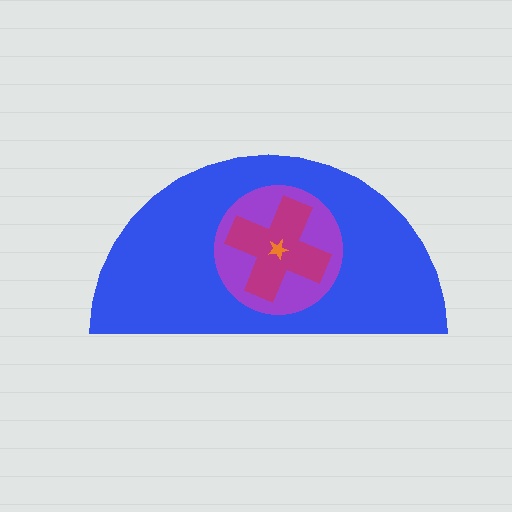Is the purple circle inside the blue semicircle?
Yes.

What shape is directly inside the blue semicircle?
The purple circle.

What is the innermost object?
The orange star.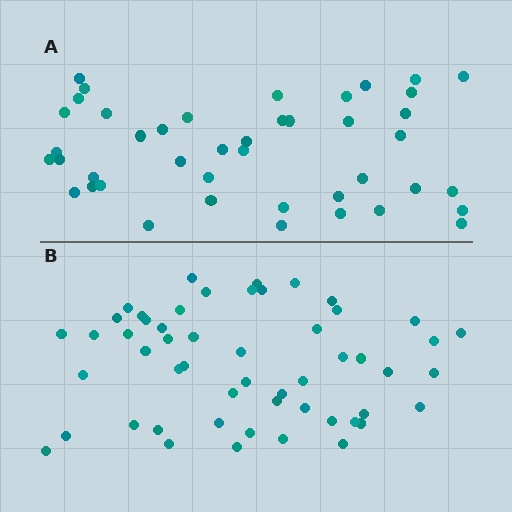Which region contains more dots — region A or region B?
Region B (the bottom region) has more dots.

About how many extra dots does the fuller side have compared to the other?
Region B has roughly 10 or so more dots than region A.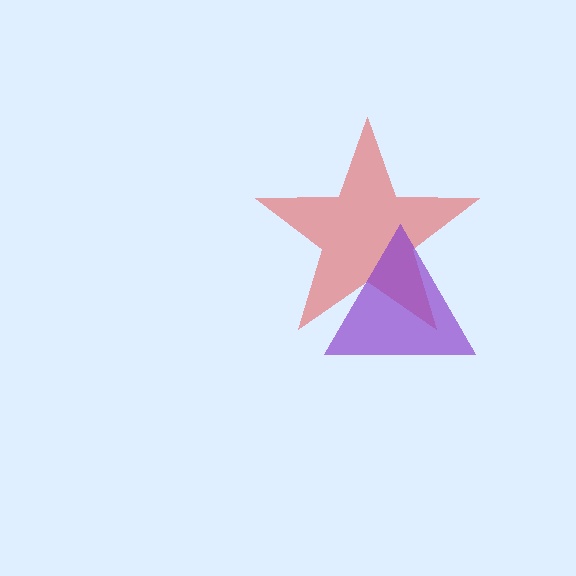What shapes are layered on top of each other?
The layered shapes are: a red star, a purple triangle.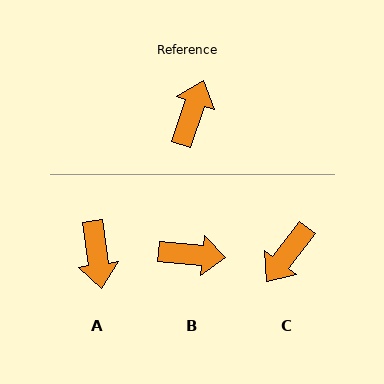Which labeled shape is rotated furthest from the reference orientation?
C, about 162 degrees away.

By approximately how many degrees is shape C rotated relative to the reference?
Approximately 162 degrees counter-clockwise.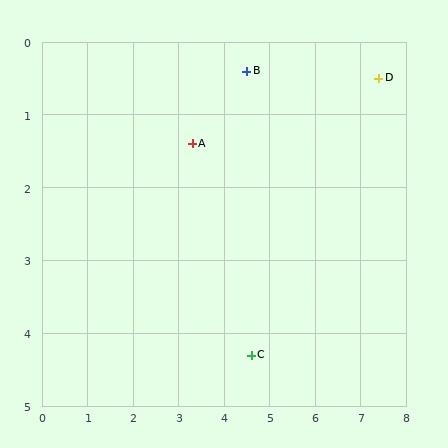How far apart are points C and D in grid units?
Points C and D are about 4.7 grid units apart.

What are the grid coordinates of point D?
Point D is at approximately (7.4, 0.5).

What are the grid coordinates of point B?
Point B is at approximately (4.5, 0.4).